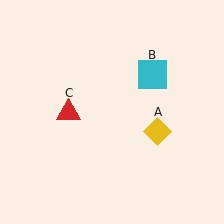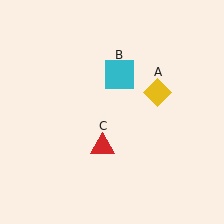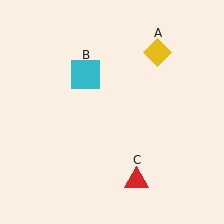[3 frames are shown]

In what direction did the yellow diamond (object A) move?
The yellow diamond (object A) moved up.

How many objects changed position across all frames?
3 objects changed position: yellow diamond (object A), cyan square (object B), red triangle (object C).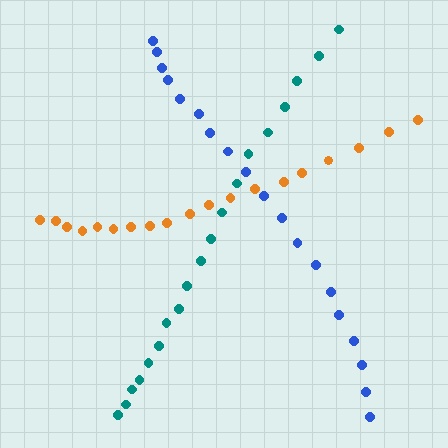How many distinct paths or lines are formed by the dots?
There are 3 distinct paths.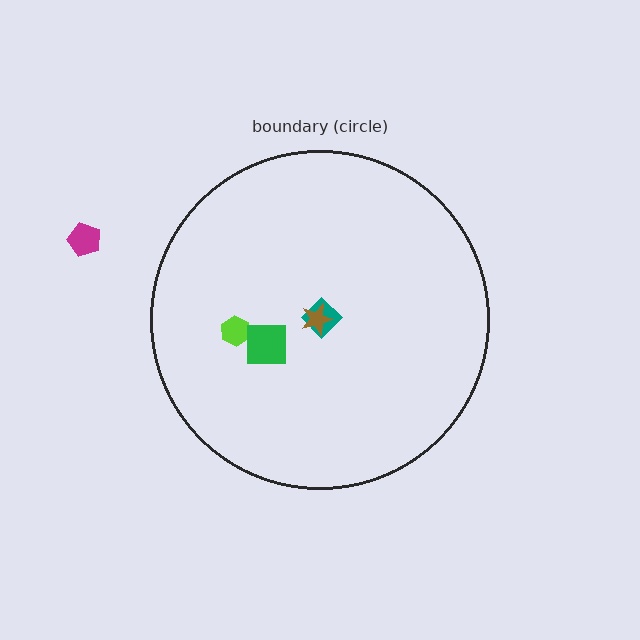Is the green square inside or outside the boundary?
Inside.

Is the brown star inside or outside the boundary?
Inside.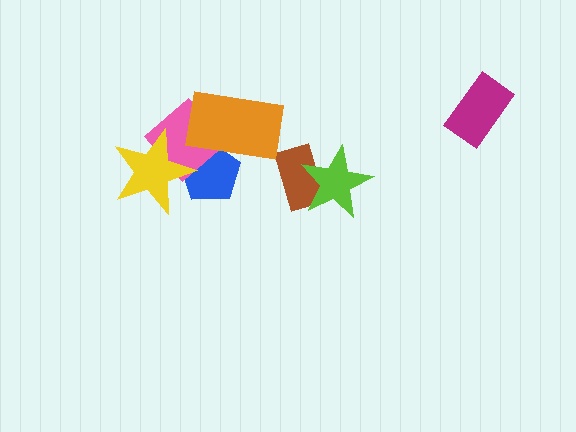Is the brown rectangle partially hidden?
Yes, it is partially covered by another shape.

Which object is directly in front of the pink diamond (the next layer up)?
The orange rectangle is directly in front of the pink diamond.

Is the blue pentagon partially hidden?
Yes, it is partially covered by another shape.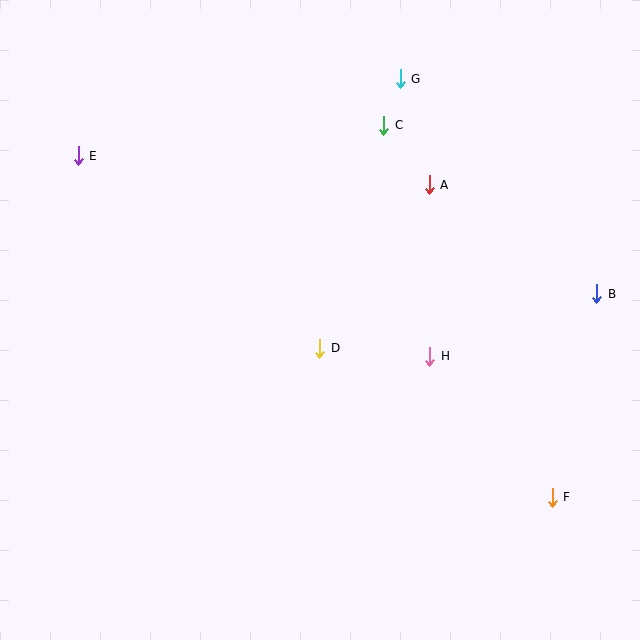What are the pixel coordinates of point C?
Point C is at (384, 125).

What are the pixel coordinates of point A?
Point A is at (429, 185).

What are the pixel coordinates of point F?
Point F is at (552, 497).